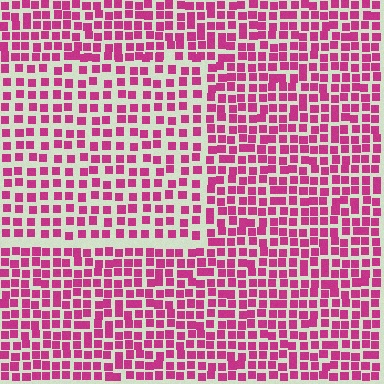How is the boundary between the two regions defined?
The boundary is defined by a change in element density (approximately 1.5x ratio). All elements are the same color, size, and shape.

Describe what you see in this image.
The image contains small magenta elements arranged at two different densities. A rectangle-shaped region is visible where the elements are less densely packed than the surrounding area.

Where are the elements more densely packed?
The elements are more densely packed outside the rectangle boundary.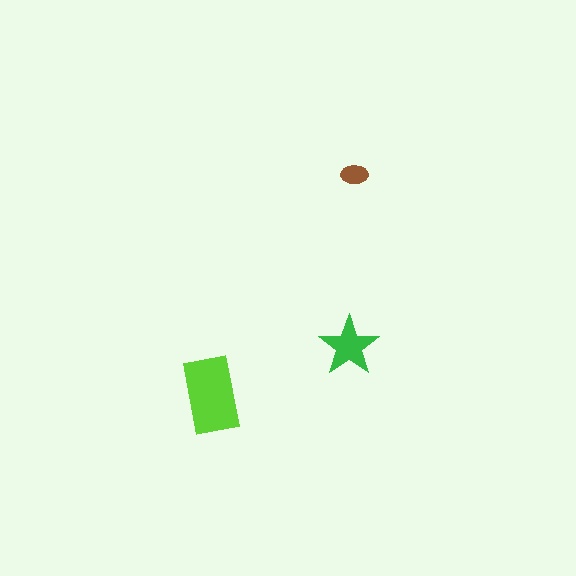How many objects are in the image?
There are 3 objects in the image.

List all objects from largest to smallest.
The lime rectangle, the green star, the brown ellipse.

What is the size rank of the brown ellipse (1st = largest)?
3rd.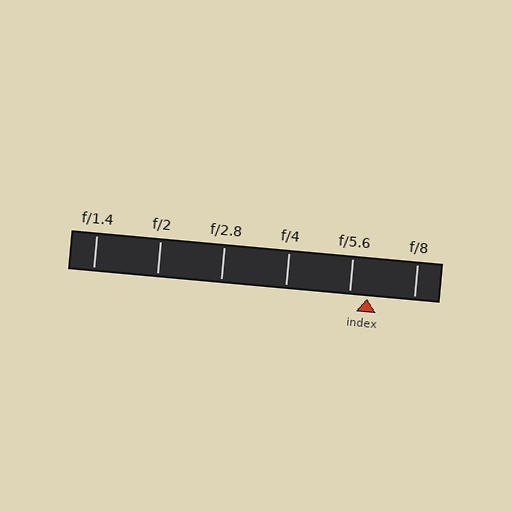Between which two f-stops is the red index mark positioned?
The index mark is between f/5.6 and f/8.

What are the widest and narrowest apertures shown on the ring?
The widest aperture shown is f/1.4 and the narrowest is f/8.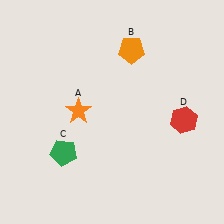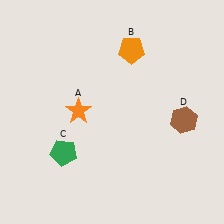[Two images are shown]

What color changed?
The hexagon (D) changed from red in Image 1 to brown in Image 2.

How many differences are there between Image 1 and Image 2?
There is 1 difference between the two images.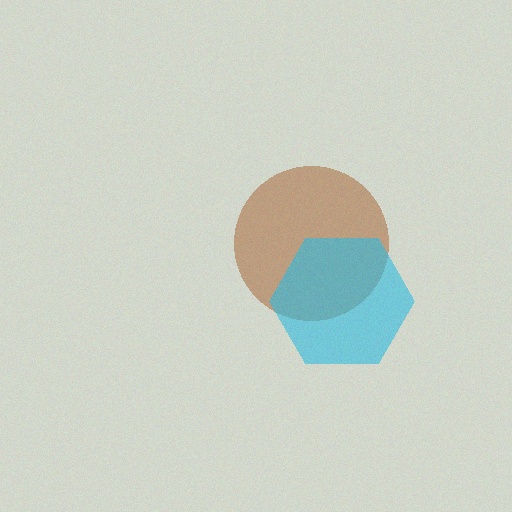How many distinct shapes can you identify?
There are 2 distinct shapes: a brown circle, a cyan hexagon.